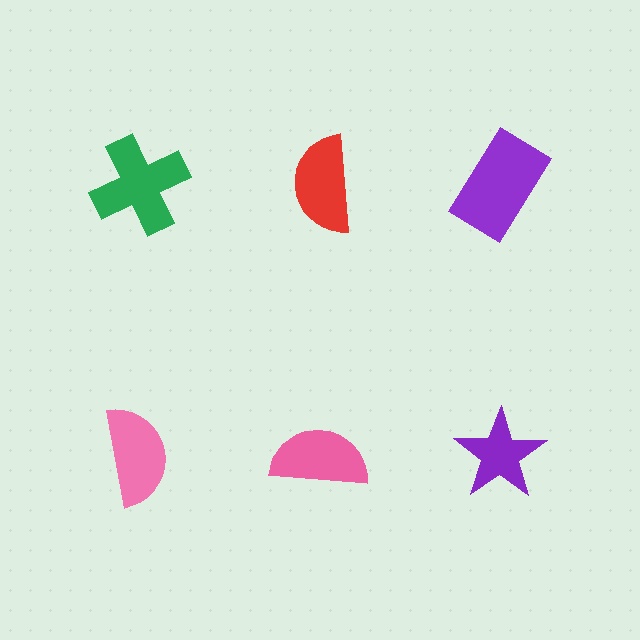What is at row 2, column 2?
A pink semicircle.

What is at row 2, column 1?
A pink semicircle.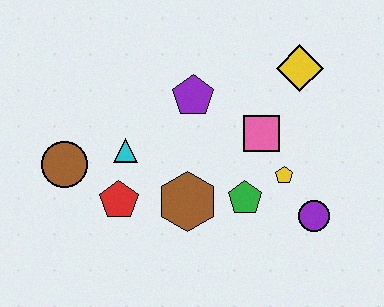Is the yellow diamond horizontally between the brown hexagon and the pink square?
No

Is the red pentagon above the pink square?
No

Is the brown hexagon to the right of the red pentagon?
Yes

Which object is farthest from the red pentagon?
The yellow diamond is farthest from the red pentagon.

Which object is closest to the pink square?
The yellow pentagon is closest to the pink square.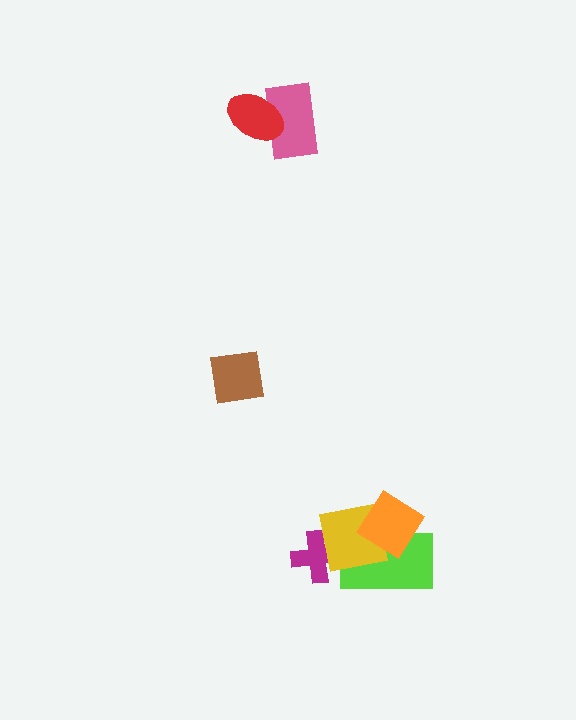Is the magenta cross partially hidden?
Yes, it is partially covered by another shape.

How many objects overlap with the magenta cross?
1 object overlaps with the magenta cross.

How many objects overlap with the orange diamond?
2 objects overlap with the orange diamond.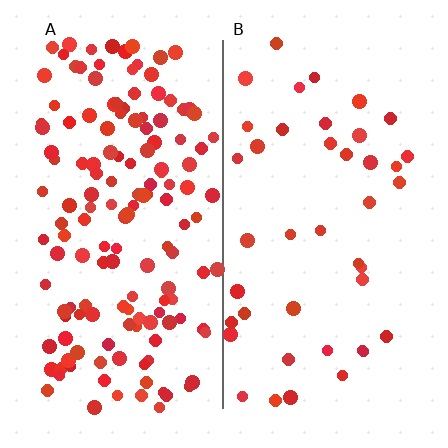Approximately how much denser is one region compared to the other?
Approximately 3.5× — region A over region B.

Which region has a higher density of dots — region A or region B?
A (the left).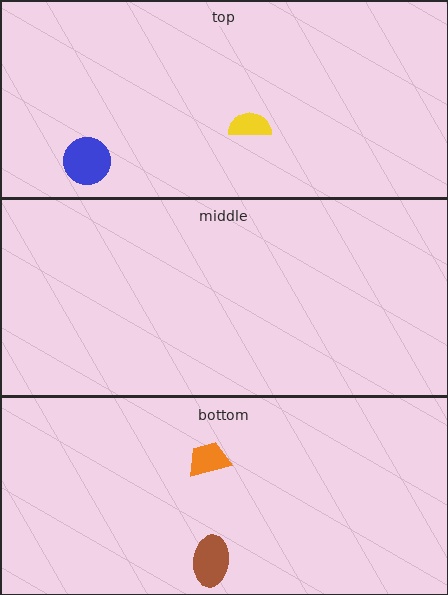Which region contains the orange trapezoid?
The bottom region.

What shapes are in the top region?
The blue circle, the yellow semicircle.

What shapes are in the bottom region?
The orange trapezoid, the brown ellipse.